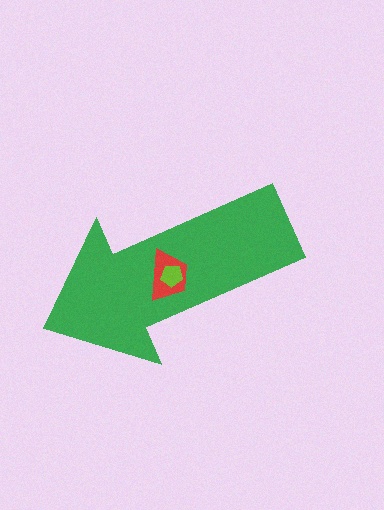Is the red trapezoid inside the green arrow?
Yes.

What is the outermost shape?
The green arrow.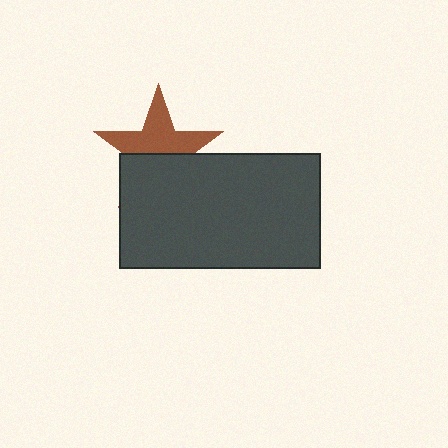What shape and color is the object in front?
The object in front is a dark gray rectangle.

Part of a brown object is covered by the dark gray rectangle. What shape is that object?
It is a star.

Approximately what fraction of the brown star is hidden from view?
Roughly 45% of the brown star is hidden behind the dark gray rectangle.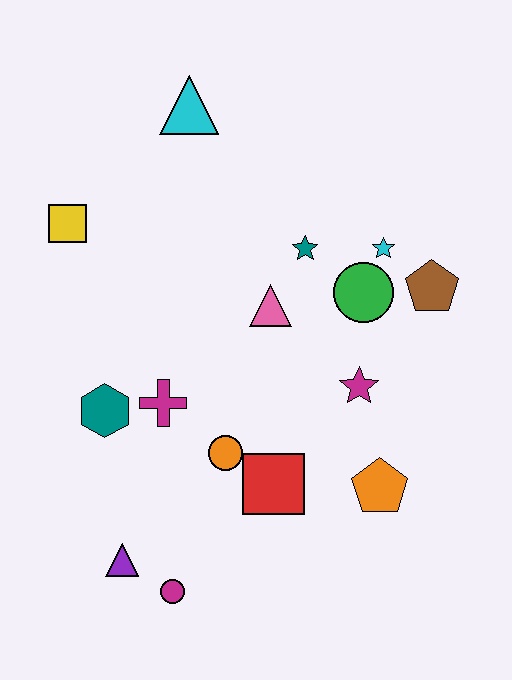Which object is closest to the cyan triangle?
The yellow square is closest to the cyan triangle.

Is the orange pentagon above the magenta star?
No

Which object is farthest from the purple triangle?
The cyan triangle is farthest from the purple triangle.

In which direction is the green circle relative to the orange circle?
The green circle is above the orange circle.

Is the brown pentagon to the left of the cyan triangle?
No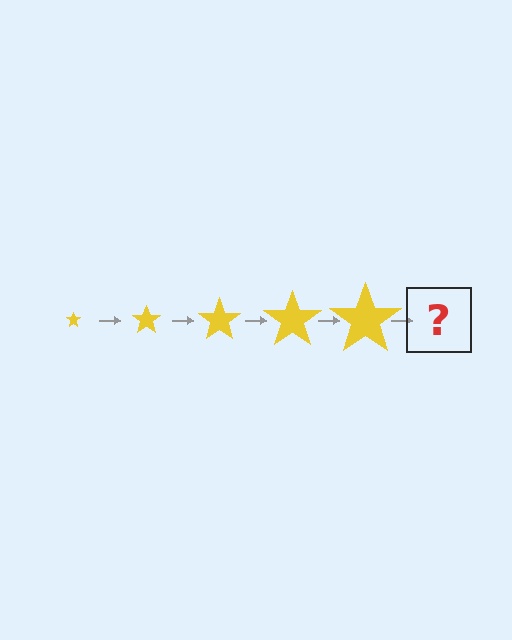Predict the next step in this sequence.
The next step is a yellow star, larger than the previous one.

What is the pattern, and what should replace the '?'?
The pattern is that the star gets progressively larger each step. The '?' should be a yellow star, larger than the previous one.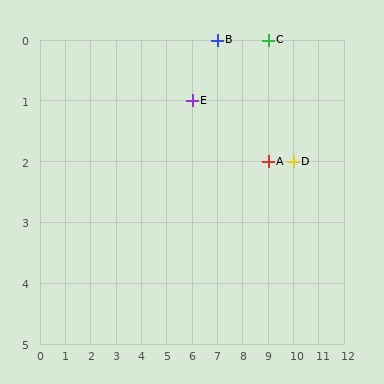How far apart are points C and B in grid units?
Points C and B are 2 columns apart.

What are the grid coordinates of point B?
Point B is at grid coordinates (7, 0).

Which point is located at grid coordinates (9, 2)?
Point A is at (9, 2).